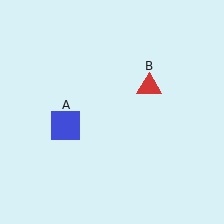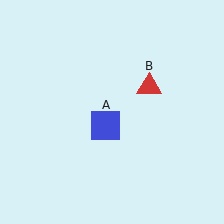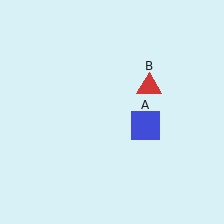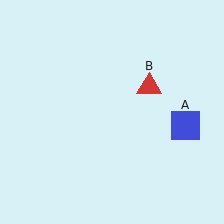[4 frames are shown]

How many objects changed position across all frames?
1 object changed position: blue square (object A).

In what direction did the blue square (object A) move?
The blue square (object A) moved right.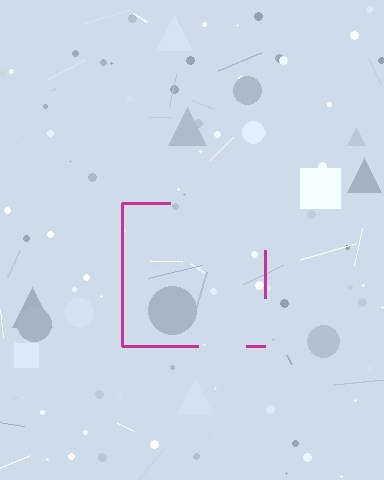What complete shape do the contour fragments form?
The contour fragments form a square.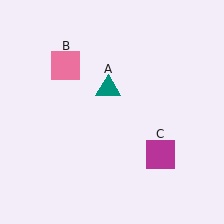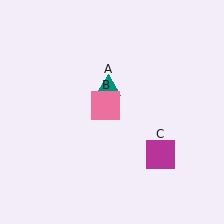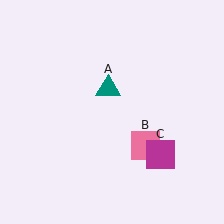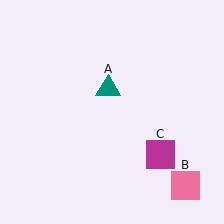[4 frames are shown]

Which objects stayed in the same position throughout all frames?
Teal triangle (object A) and magenta square (object C) remained stationary.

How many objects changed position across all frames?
1 object changed position: pink square (object B).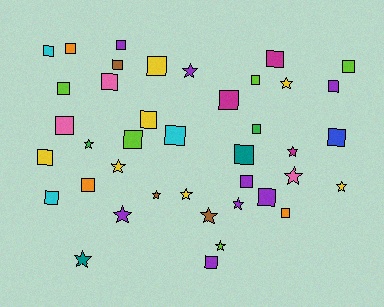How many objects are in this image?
There are 40 objects.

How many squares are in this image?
There are 26 squares.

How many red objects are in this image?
There are no red objects.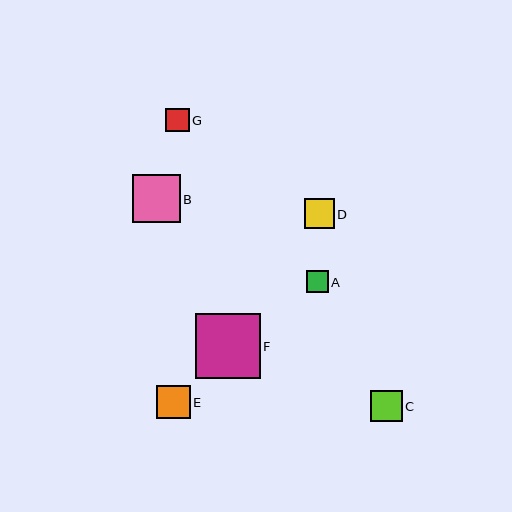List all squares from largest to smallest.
From largest to smallest: F, B, E, C, D, G, A.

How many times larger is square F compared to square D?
Square F is approximately 2.2 times the size of square D.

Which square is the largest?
Square F is the largest with a size of approximately 65 pixels.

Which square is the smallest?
Square A is the smallest with a size of approximately 22 pixels.